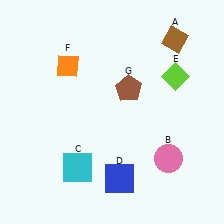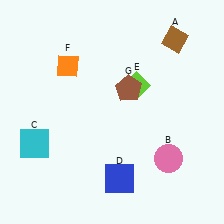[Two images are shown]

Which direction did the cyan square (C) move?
The cyan square (C) moved left.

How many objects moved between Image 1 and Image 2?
2 objects moved between the two images.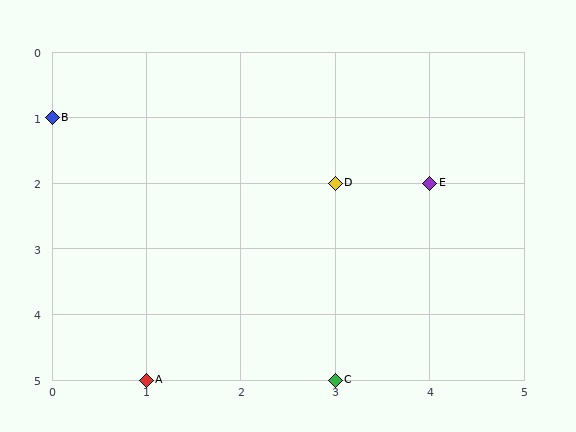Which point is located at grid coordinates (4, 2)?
Point E is at (4, 2).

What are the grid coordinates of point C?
Point C is at grid coordinates (3, 5).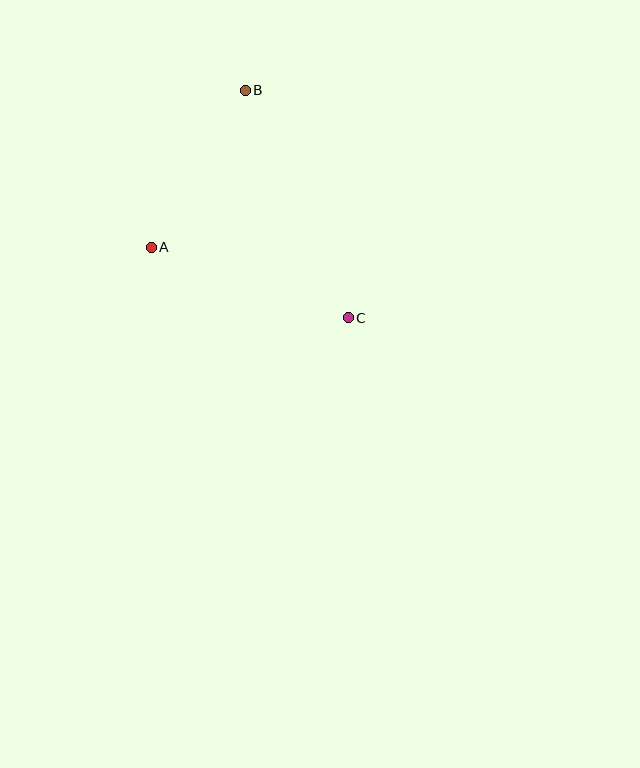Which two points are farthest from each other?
Points B and C are farthest from each other.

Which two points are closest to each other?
Points A and B are closest to each other.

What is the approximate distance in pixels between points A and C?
The distance between A and C is approximately 209 pixels.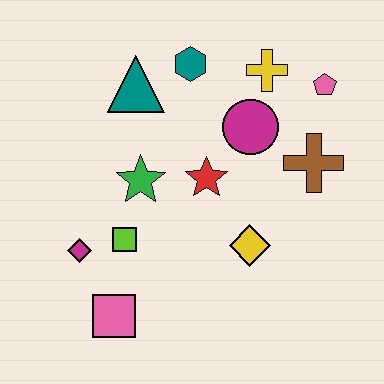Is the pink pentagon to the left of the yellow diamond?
No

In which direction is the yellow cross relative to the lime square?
The yellow cross is above the lime square.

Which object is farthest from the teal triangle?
The pink square is farthest from the teal triangle.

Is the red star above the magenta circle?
No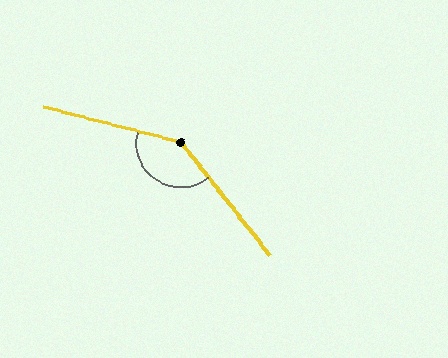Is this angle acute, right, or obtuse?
It is obtuse.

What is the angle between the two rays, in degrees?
Approximately 143 degrees.